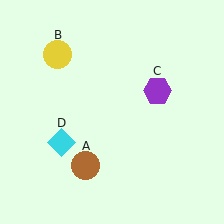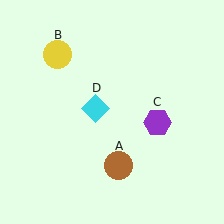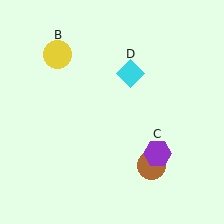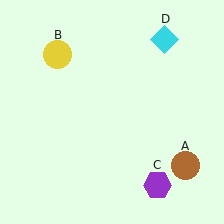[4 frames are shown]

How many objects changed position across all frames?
3 objects changed position: brown circle (object A), purple hexagon (object C), cyan diamond (object D).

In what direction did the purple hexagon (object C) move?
The purple hexagon (object C) moved down.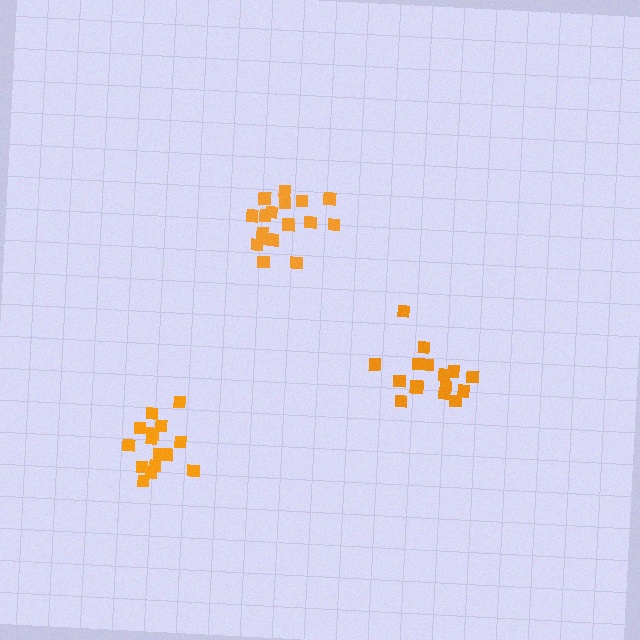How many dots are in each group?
Group 1: 15 dots, Group 2: 16 dots, Group 3: 17 dots (48 total).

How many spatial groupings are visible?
There are 3 spatial groupings.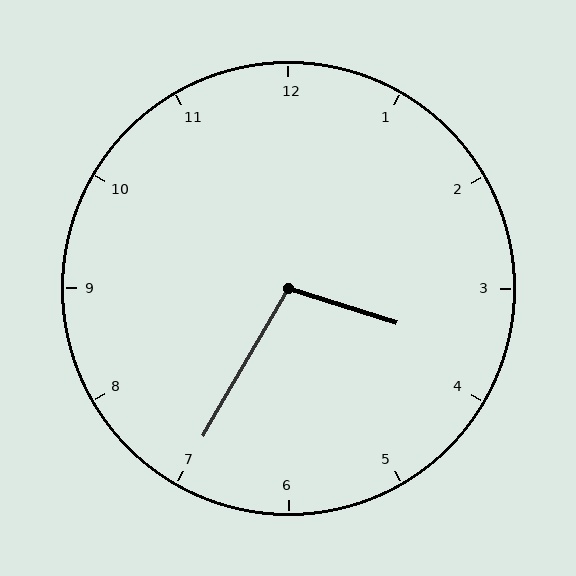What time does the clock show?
3:35.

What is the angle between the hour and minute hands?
Approximately 102 degrees.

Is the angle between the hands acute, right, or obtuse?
It is obtuse.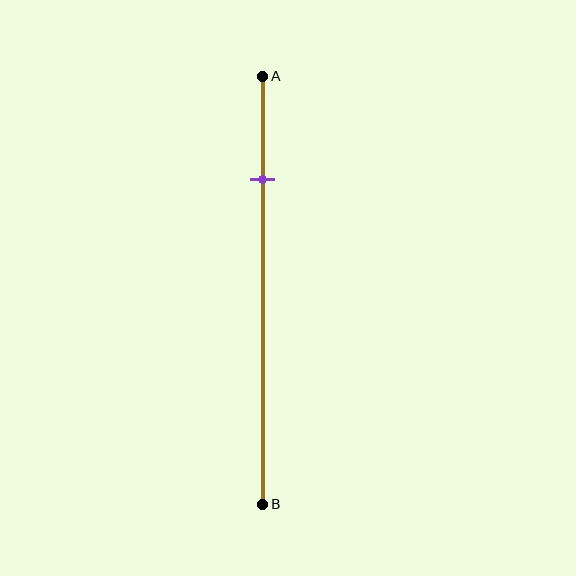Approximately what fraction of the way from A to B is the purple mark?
The purple mark is approximately 25% of the way from A to B.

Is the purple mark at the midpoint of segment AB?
No, the mark is at about 25% from A, not at the 50% midpoint.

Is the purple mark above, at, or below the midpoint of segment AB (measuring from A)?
The purple mark is above the midpoint of segment AB.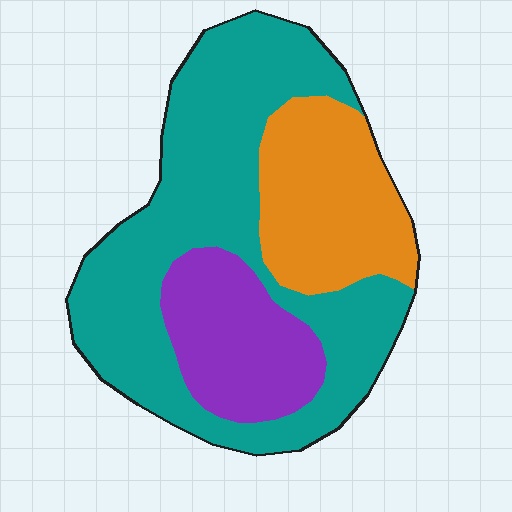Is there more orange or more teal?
Teal.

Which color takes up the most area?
Teal, at roughly 55%.